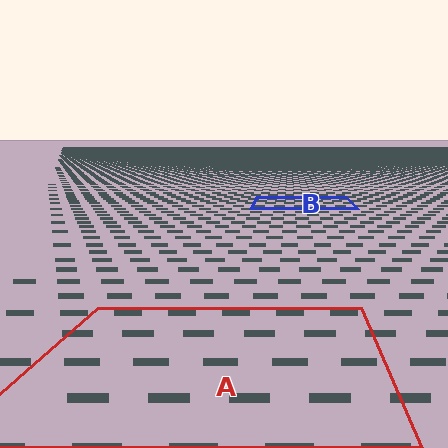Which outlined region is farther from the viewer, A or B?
Region B is farther from the viewer — the texture elements inside it appear smaller and more densely packed.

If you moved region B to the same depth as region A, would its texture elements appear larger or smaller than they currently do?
They would appear larger. At a closer depth, the same texture elements are projected at a bigger on-screen size.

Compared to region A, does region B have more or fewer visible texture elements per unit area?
Region B has more texture elements per unit area — they are packed more densely because it is farther away.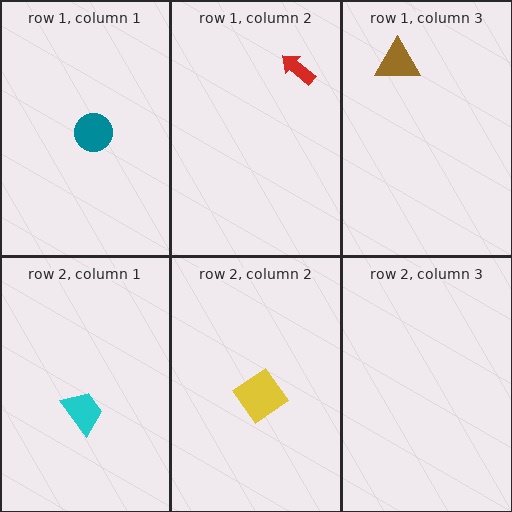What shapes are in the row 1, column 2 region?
The red arrow.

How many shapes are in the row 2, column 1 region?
1.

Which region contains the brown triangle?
The row 1, column 3 region.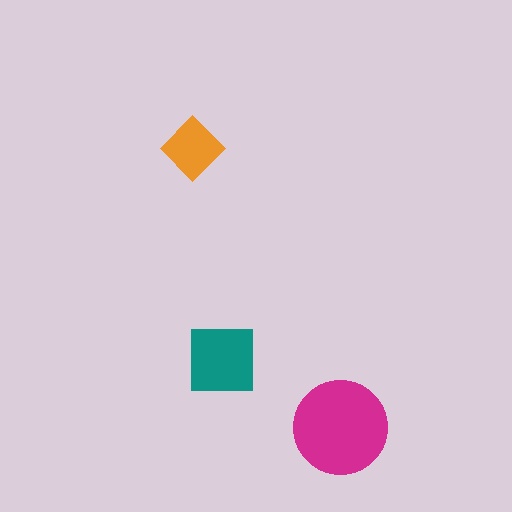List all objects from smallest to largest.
The orange diamond, the teal square, the magenta circle.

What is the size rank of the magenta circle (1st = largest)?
1st.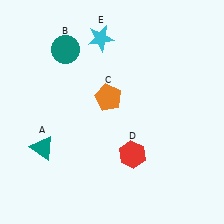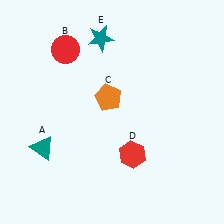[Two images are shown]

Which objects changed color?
B changed from teal to red. E changed from cyan to teal.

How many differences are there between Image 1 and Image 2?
There are 2 differences between the two images.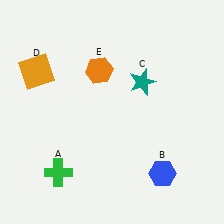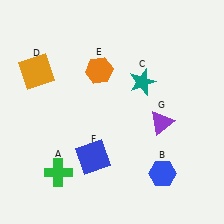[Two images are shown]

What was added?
A blue square (F), a purple triangle (G) were added in Image 2.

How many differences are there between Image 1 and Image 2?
There are 2 differences between the two images.